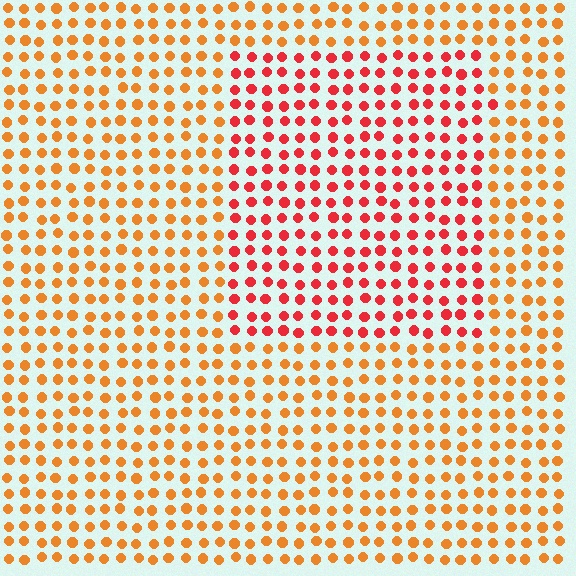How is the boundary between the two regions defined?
The boundary is defined purely by a slight shift in hue (about 34 degrees). Spacing, size, and orientation are identical on both sides.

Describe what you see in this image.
The image is filled with small orange elements in a uniform arrangement. A rectangle-shaped region is visible where the elements are tinted to a slightly different hue, forming a subtle color boundary.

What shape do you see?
I see a rectangle.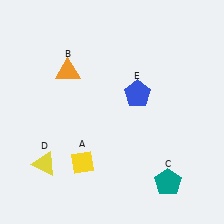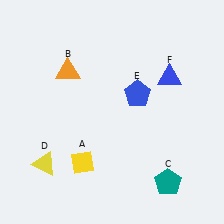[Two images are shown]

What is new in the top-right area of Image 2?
A blue triangle (F) was added in the top-right area of Image 2.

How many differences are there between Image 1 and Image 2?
There is 1 difference between the two images.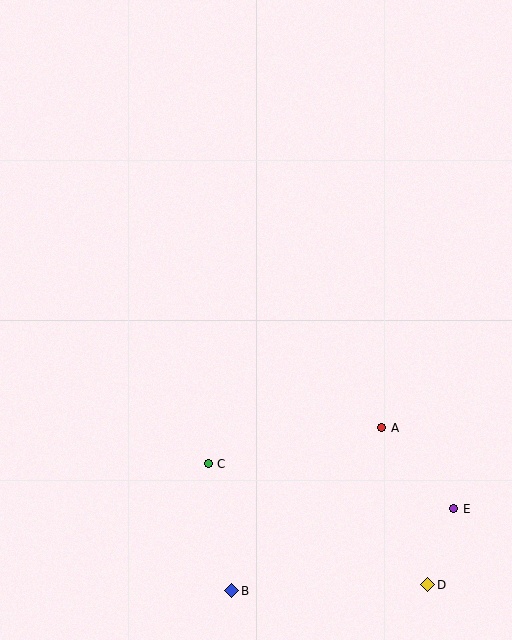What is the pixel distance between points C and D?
The distance between C and D is 251 pixels.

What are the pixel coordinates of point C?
Point C is at (208, 464).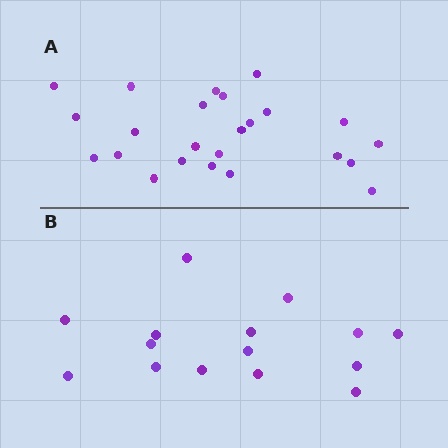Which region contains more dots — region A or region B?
Region A (the top region) has more dots.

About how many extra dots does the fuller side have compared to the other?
Region A has roughly 8 or so more dots than region B.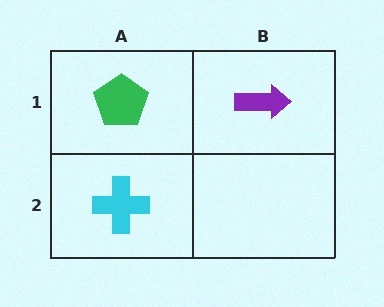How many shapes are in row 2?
1 shape.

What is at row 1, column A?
A green pentagon.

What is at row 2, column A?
A cyan cross.